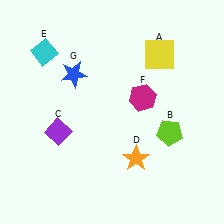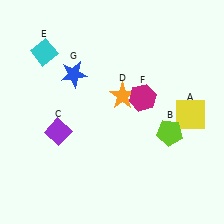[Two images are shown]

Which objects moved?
The objects that moved are: the yellow square (A), the orange star (D).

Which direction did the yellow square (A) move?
The yellow square (A) moved down.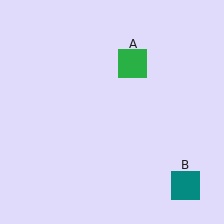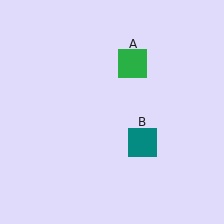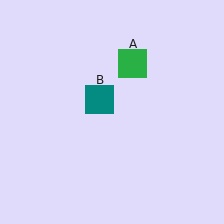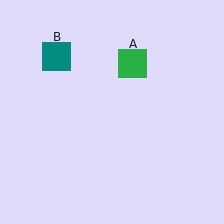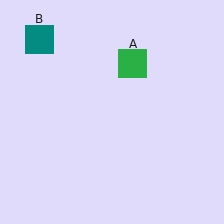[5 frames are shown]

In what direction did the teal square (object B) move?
The teal square (object B) moved up and to the left.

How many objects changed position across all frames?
1 object changed position: teal square (object B).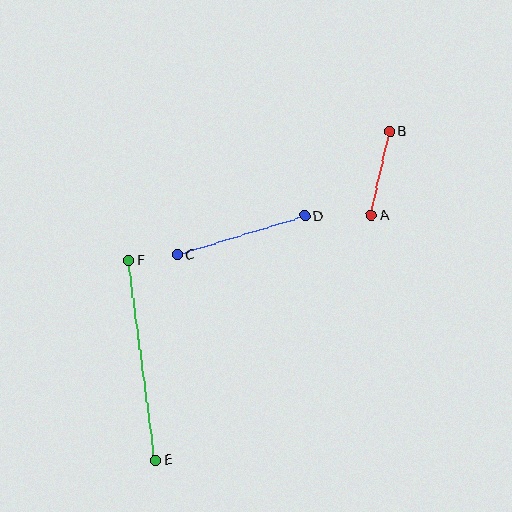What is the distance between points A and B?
The distance is approximately 86 pixels.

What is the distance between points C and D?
The distance is approximately 133 pixels.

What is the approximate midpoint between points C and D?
The midpoint is at approximately (241, 235) pixels.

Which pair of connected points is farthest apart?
Points E and F are farthest apart.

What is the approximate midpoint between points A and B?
The midpoint is at approximately (380, 173) pixels.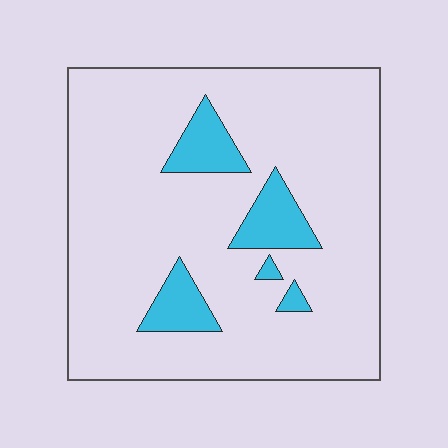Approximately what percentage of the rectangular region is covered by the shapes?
Approximately 10%.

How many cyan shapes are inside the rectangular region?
5.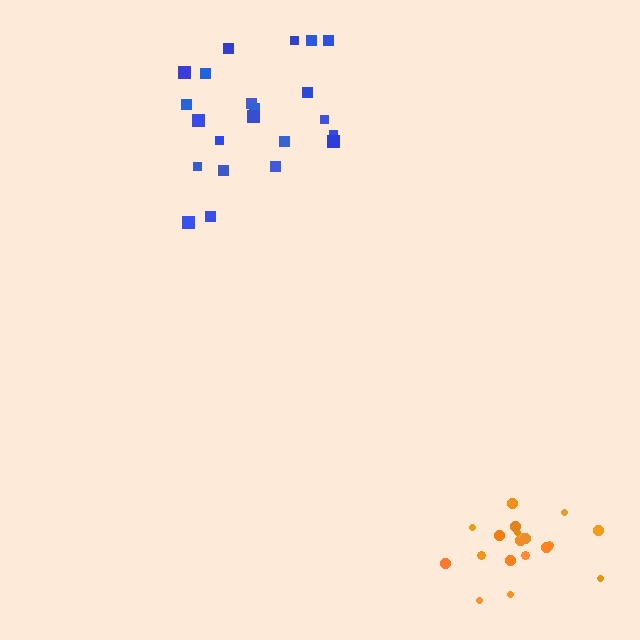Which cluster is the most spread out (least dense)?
Blue.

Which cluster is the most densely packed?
Orange.